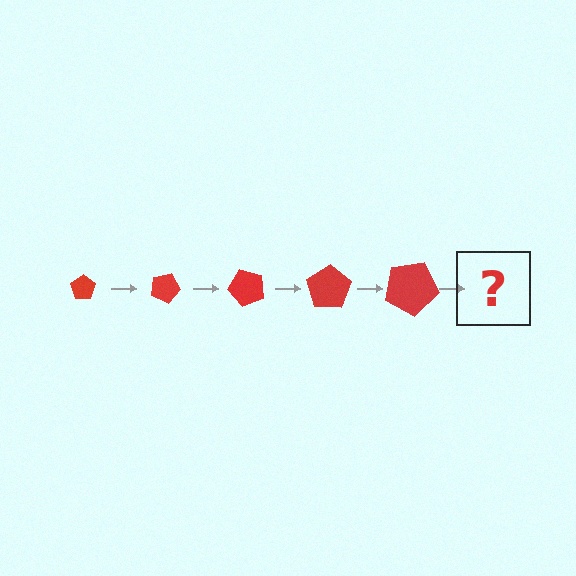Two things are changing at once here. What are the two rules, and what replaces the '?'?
The two rules are that the pentagon grows larger each step and it rotates 25 degrees each step. The '?' should be a pentagon, larger than the previous one and rotated 125 degrees from the start.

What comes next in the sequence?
The next element should be a pentagon, larger than the previous one and rotated 125 degrees from the start.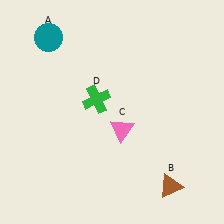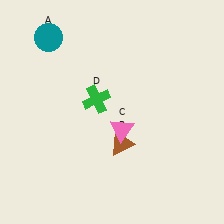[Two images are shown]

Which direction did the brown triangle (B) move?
The brown triangle (B) moved left.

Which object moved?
The brown triangle (B) moved left.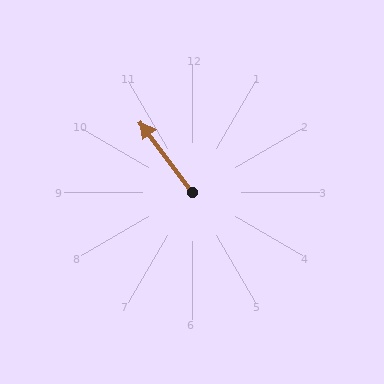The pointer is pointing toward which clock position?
Roughly 11 o'clock.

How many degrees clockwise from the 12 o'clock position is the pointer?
Approximately 324 degrees.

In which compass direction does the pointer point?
Northwest.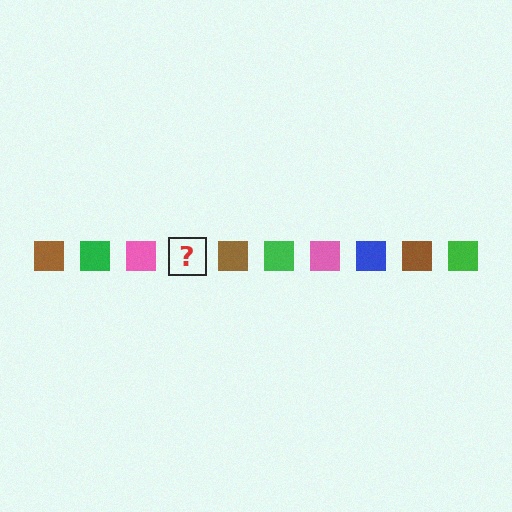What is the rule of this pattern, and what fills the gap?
The rule is that the pattern cycles through brown, green, pink, blue squares. The gap should be filled with a blue square.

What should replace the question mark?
The question mark should be replaced with a blue square.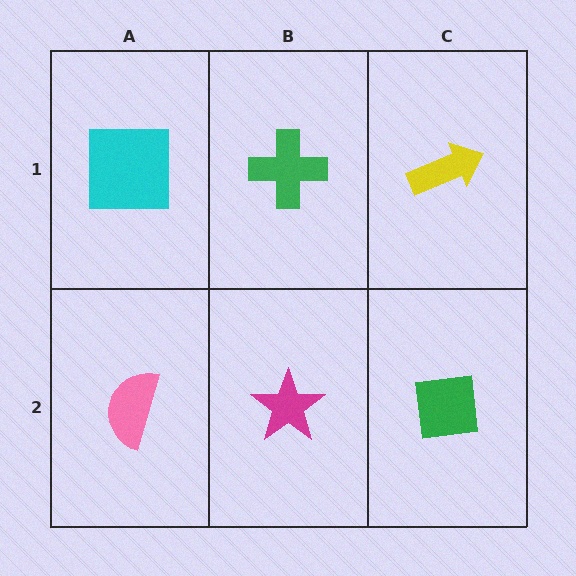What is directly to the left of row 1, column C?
A green cross.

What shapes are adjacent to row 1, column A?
A pink semicircle (row 2, column A), a green cross (row 1, column B).